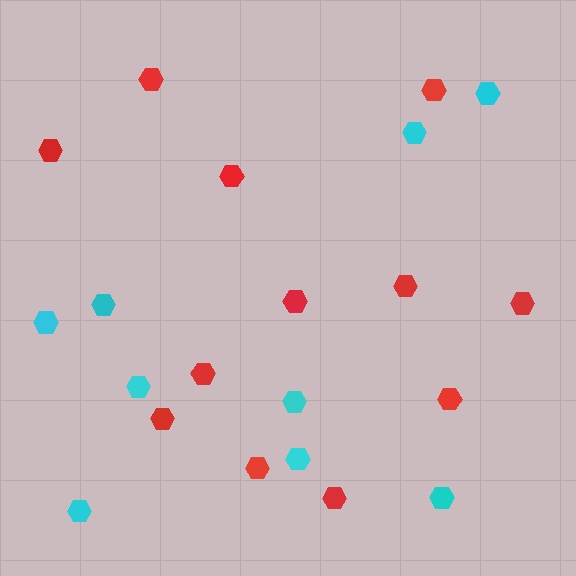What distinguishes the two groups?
There are 2 groups: one group of red hexagons (12) and one group of cyan hexagons (9).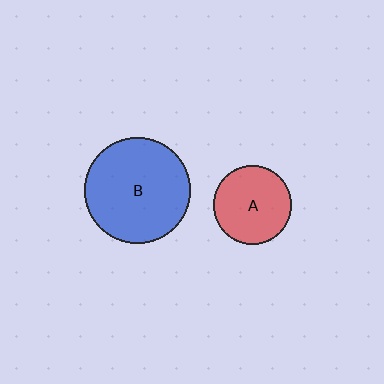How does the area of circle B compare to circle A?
Approximately 1.8 times.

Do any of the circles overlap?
No, none of the circles overlap.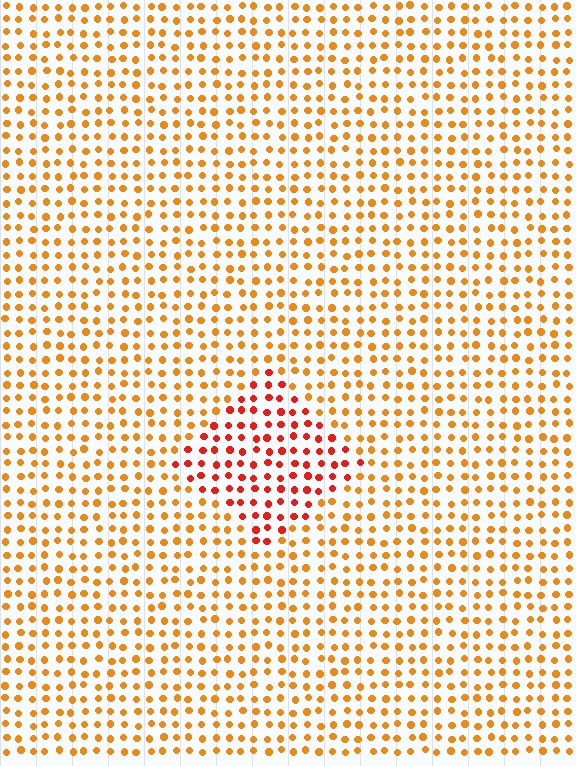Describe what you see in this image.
The image is filled with small orange elements in a uniform arrangement. A diamond-shaped region is visible where the elements are tinted to a slightly different hue, forming a subtle color boundary.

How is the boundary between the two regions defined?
The boundary is defined purely by a slight shift in hue (about 31 degrees). Spacing, size, and orientation are identical on both sides.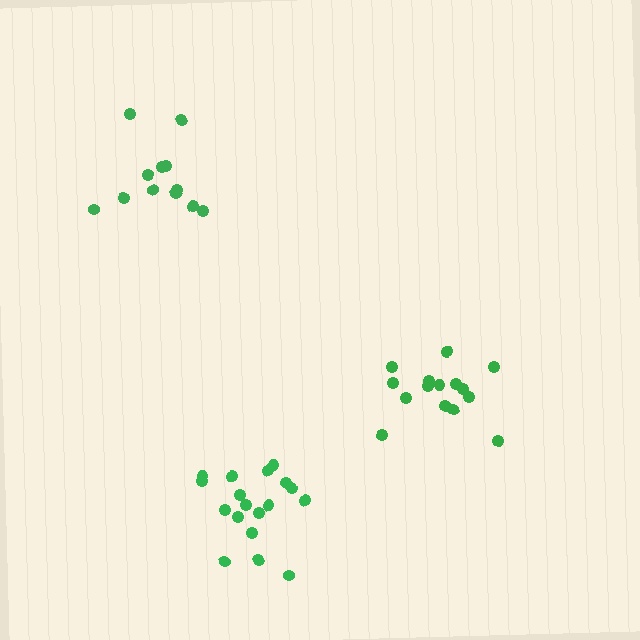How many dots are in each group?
Group 1: 12 dots, Group 2: 18 dots, Group 3: 15 dots (45 total).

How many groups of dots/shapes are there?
There are 3 groups.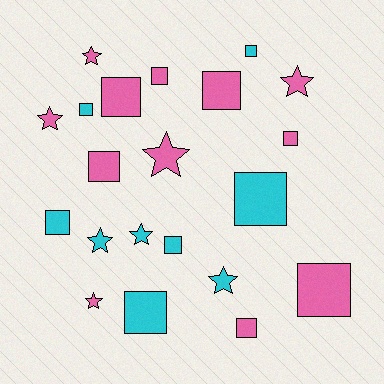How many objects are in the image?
There are 21 objects.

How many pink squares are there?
There are 7 pink squares.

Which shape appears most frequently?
Square, with 13 objects.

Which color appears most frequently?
Pink, with 12 objects.